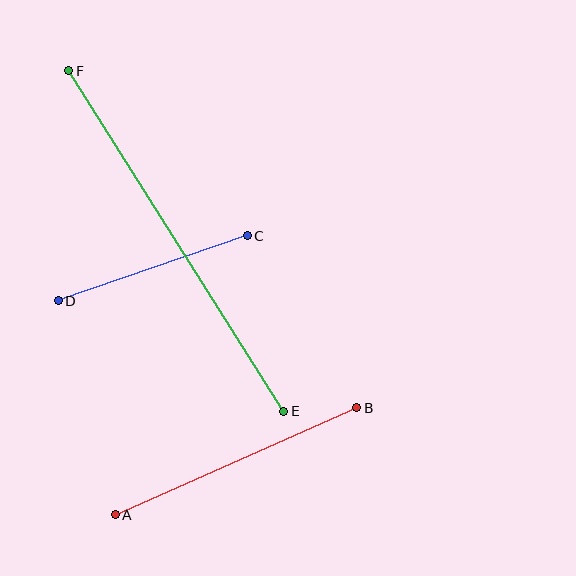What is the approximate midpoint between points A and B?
The midpoint is at approximately (236, 461) pixels.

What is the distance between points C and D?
The distance is approximately 200 pixels.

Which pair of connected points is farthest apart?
Points E and F are farthest apart.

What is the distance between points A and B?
The distance is approximately 264 pixels.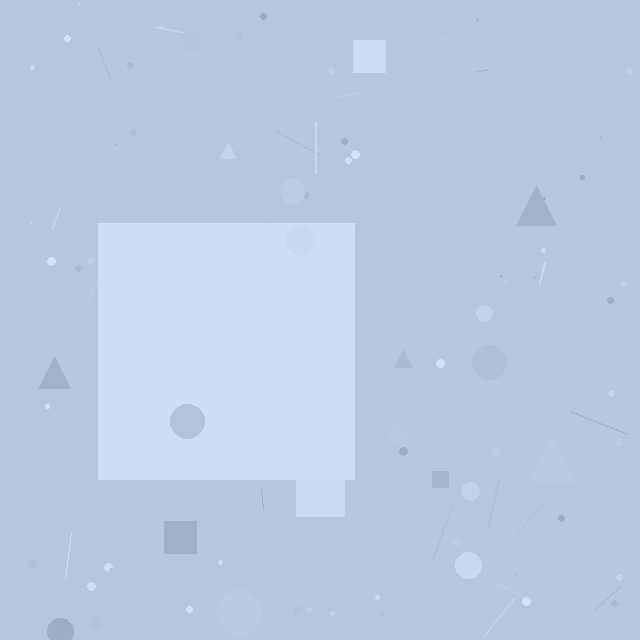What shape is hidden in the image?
A square is hidden in the image.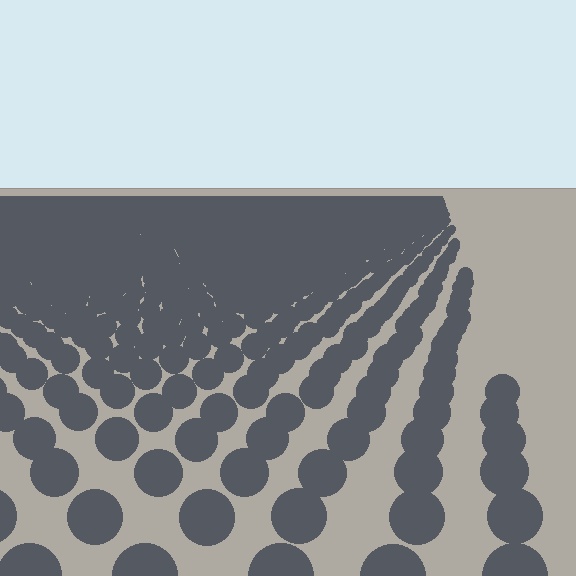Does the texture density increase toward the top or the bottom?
Density increases toward the top.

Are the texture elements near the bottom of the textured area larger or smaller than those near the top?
Larger. Near the bottom, elements are closer to the viewer and appear at a bigger on-screen size.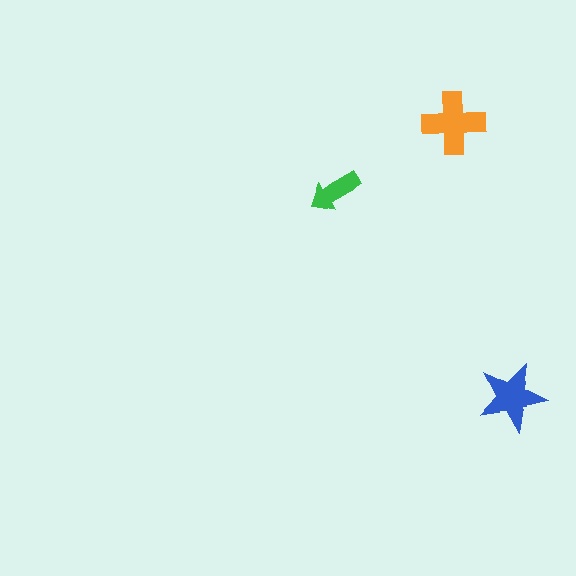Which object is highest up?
The orange cross is topmost.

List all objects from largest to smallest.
The orange cross, the blue star, the green arrow.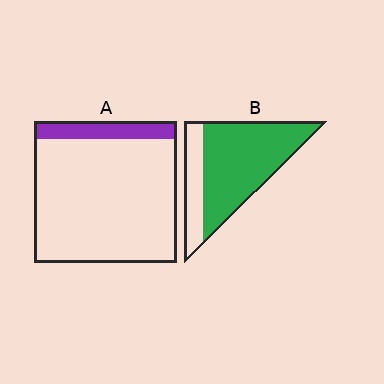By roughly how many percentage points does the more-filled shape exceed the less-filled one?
By roughly 65 percentage points (B over A).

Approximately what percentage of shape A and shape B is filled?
A is approximately 15% and B is approximately 75%.